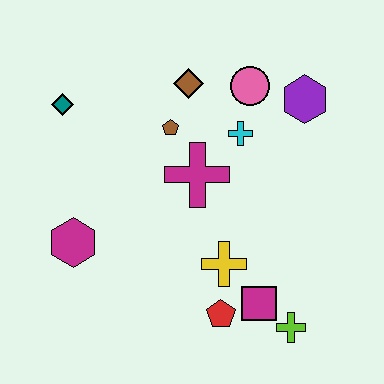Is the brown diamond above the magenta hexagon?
Yes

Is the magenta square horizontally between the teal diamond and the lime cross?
Yes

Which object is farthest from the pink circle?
The lime cross is farthest from the pink circle.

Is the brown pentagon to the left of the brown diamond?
Yes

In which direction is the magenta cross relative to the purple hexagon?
The magenta cross is to the left of the purple hexagon.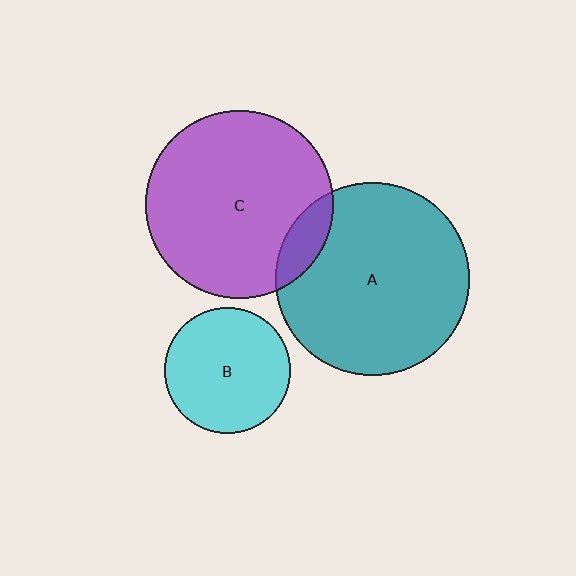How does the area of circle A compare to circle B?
Approximately 2.4 times.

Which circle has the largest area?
Circle A (teal).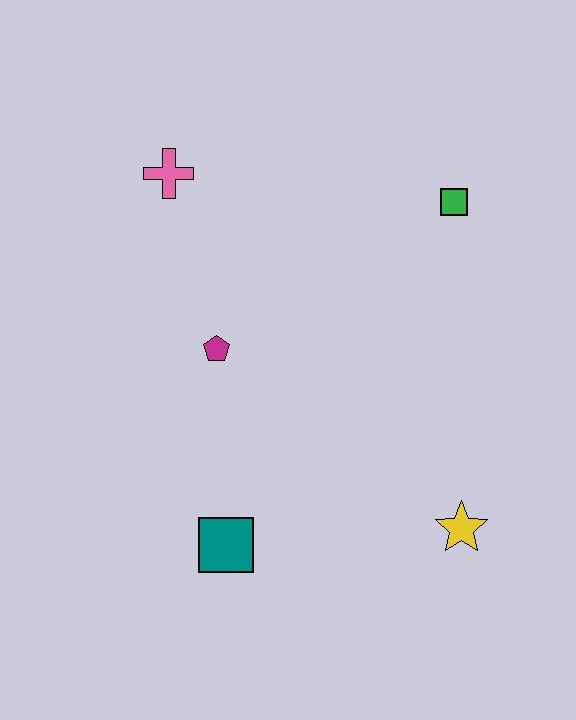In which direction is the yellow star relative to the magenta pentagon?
The yellow star is to the right of the magenta pentagon.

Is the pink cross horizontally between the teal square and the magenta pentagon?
No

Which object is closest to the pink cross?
The magenta pentagon is closest to the pink cross.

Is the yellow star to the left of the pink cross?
No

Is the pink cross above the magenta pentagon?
Yes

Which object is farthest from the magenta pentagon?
The yellow star is farthest from the magenta pentagon.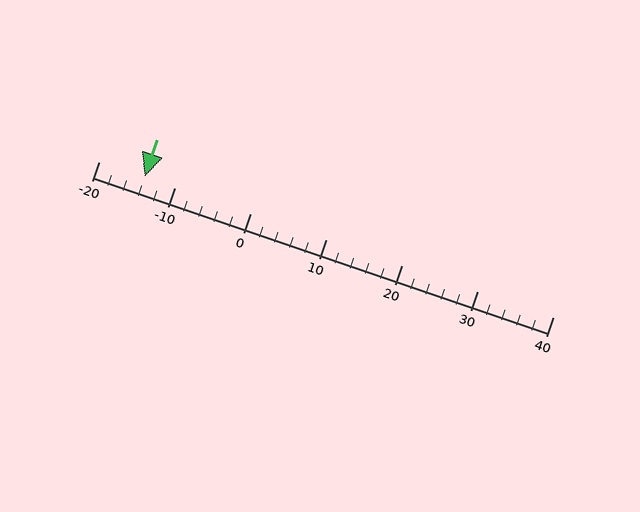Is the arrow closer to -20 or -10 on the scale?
The arrow is closer to -10.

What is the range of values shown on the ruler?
The ruler shows values from -20 to 40.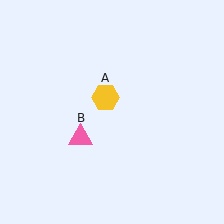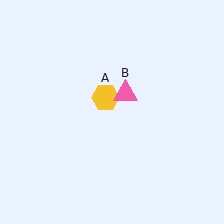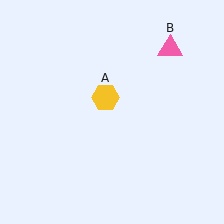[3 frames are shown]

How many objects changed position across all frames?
1 object changed position: pink triangle (object B).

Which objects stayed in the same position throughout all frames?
Yellow hexagon (object A) remained stationary.